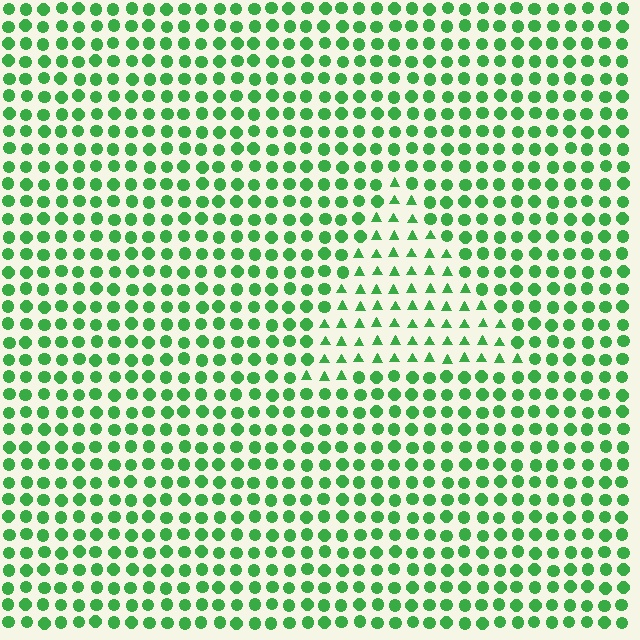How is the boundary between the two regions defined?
The boundary is defined by a change in element shape: triangles inside vs. circles outside. All elements share the same color and spacing.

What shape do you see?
I see a triangle.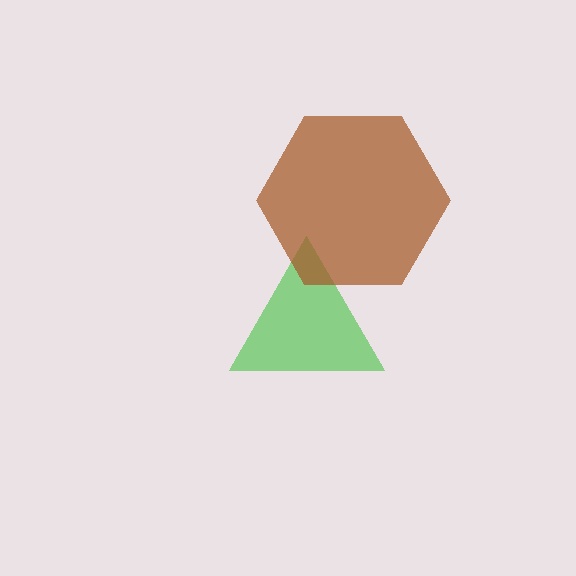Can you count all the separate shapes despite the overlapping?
Yes, there are 2 separate shapes.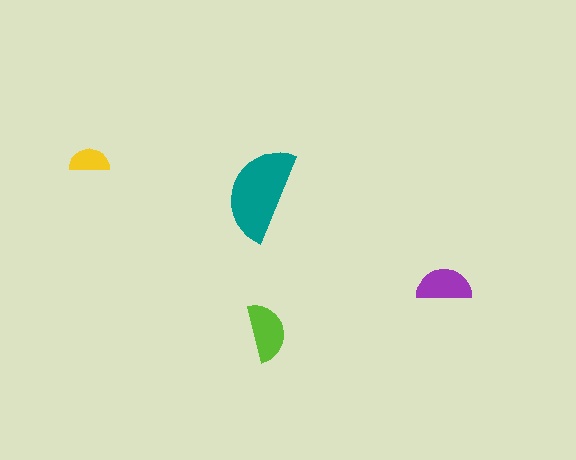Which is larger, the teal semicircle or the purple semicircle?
The teal one.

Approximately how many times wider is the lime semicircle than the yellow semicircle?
About 1.5 times wider.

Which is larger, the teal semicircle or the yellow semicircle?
The teal one.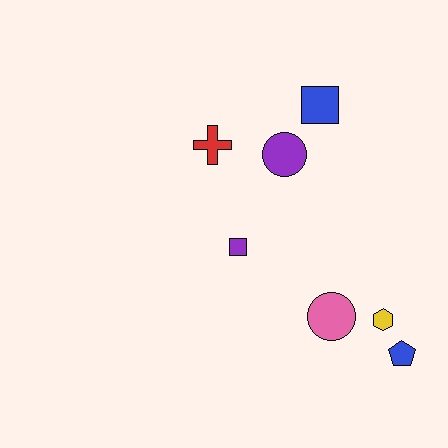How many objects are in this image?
There are 7 objects.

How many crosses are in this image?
There is 1 cross.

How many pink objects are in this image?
There is 1 pink object.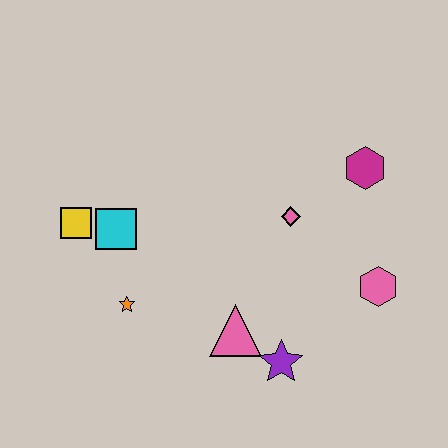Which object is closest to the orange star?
The cyan square is closest to the orange star.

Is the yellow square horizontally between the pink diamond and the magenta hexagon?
No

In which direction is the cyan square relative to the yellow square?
The cyan square is to the right of the yellow square.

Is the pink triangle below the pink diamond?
Yes